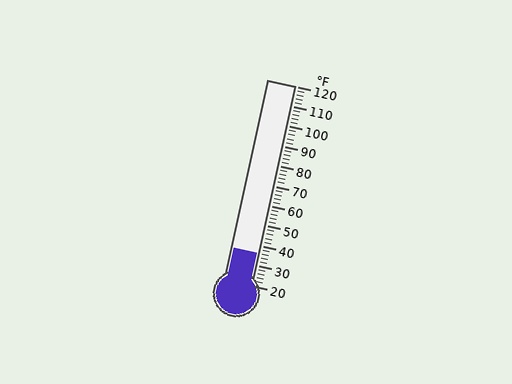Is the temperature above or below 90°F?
The temperature is below 90°F.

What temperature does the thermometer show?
The thermometer shows approximately 36°F.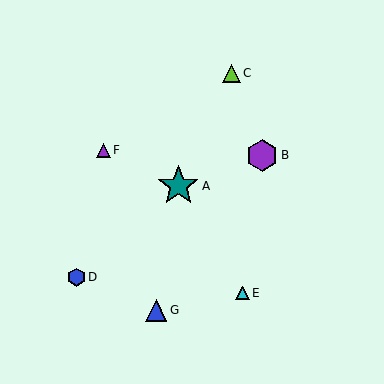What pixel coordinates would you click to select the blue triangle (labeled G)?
Click at (156, 310) to select the blue triangle G.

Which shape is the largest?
The teal star (labeled A) is the largest.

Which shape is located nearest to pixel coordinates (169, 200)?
The teal star (labeled A) at (178, 186) is nearest to that location.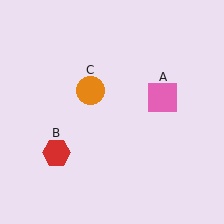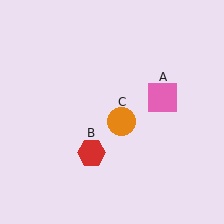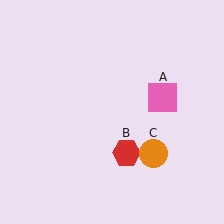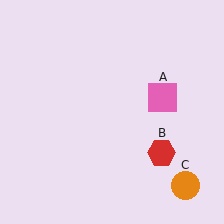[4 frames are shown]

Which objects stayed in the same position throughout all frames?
Pink square (object A) remained stationary.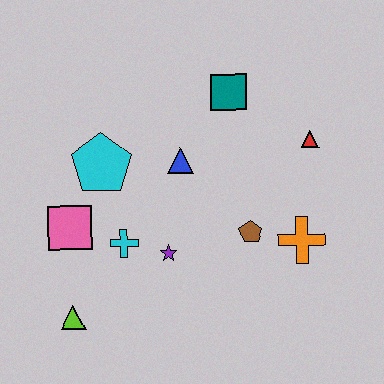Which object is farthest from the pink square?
The red triangle is farthest from the pink square.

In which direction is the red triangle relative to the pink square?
The red triangle is to the right of the pink square.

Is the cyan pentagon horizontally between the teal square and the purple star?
No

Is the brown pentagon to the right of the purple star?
Yes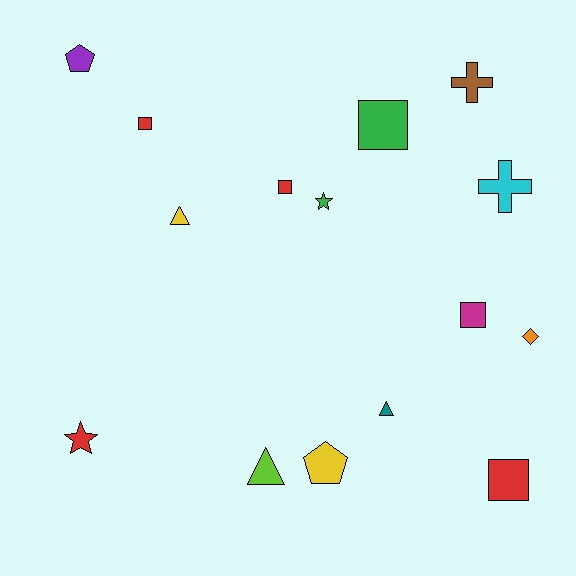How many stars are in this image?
There are 2 stars.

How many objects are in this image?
There are 15 objects.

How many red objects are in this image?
There are 4 red objects.